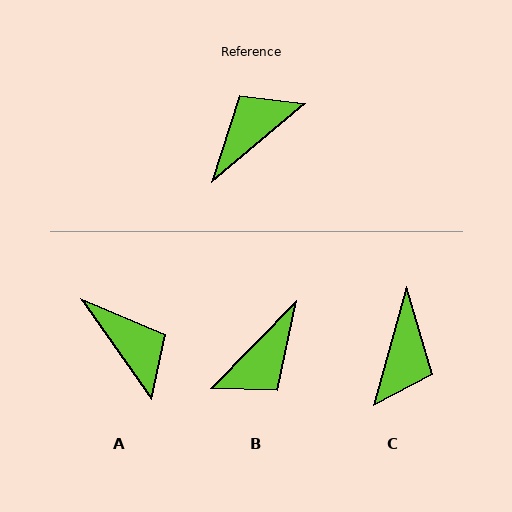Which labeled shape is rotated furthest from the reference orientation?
B, about 174 degrees away.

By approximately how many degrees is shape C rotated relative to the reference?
Approximately 146 degrees clockwise.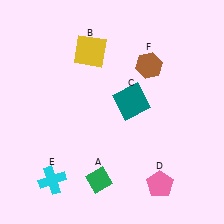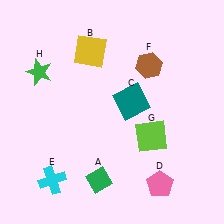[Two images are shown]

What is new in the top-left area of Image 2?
A green star (H) was added in the top-left area of Image 2.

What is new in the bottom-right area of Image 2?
A lime square (G) was added in the bottom-right area of Image 2.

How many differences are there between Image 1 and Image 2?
There are 2 differences between the two images.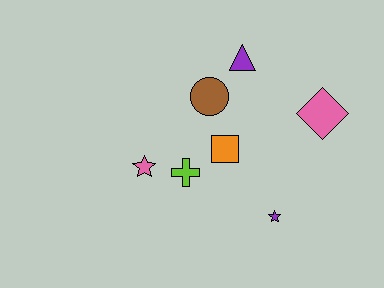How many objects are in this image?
There are 7 objects.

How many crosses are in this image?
There is 1 cross.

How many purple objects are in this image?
There are 2 purple objects.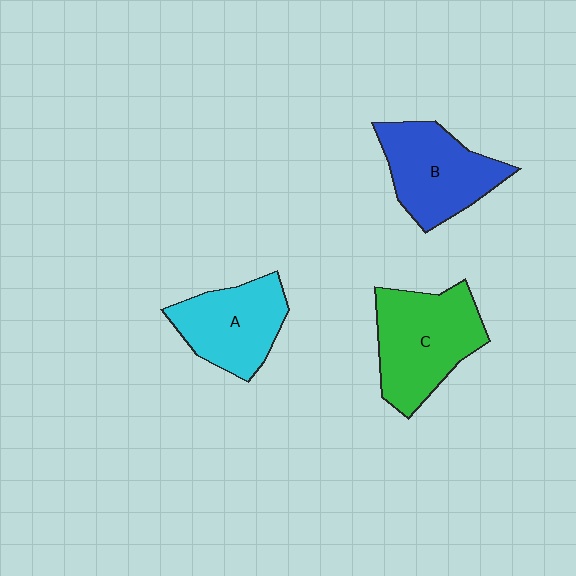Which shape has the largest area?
Shape C (green).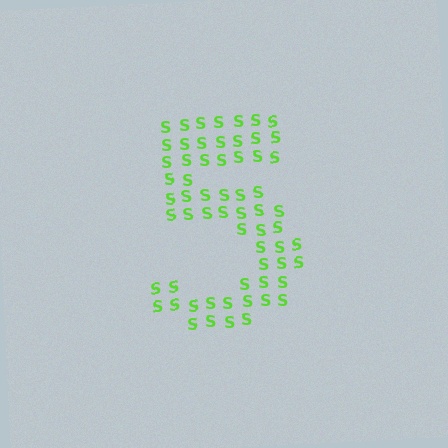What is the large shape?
The large shape is the digit 5.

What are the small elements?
The small elements are letter S's.